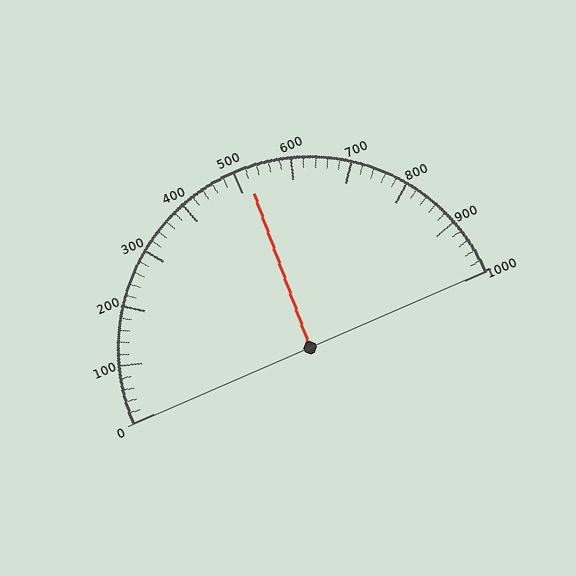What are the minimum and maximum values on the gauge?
The gauge ranges from 0 to 1000.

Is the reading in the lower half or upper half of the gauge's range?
The reading is in the upper half of the range (0 to 1000).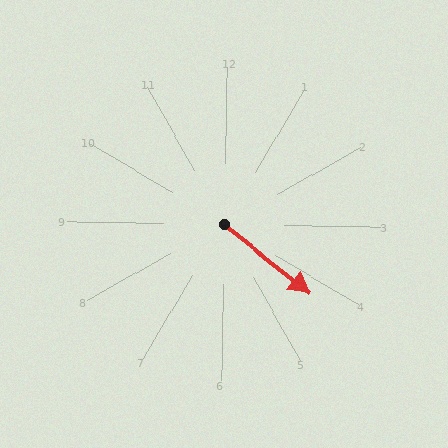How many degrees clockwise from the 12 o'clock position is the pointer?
Approximately 128 degrees.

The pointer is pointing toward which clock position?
Roughly 4 o'clock.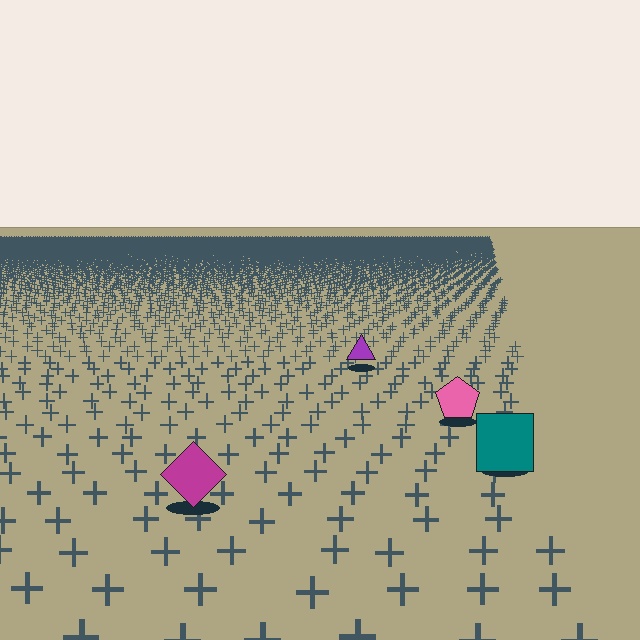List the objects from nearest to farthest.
From nearest to farthest: the magenta diamond, the teal square, the pink pentagon, the purple triangle.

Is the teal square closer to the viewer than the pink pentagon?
Yes. The teal square is closer — you can tell from the texture gradient: the ground texture is coarser near it.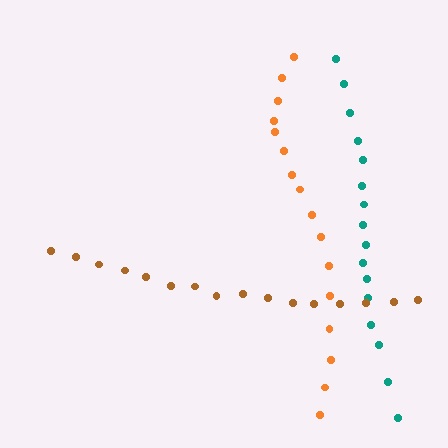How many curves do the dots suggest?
There are 3 distinct paths.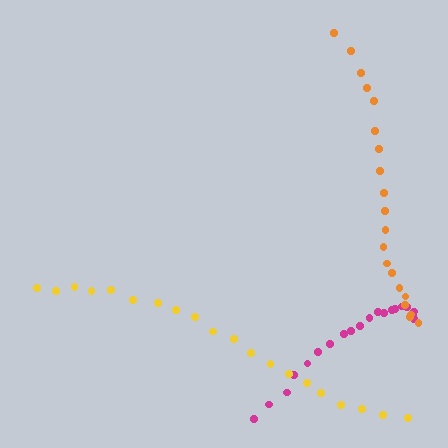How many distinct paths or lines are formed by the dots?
There are 3 distinct paths.